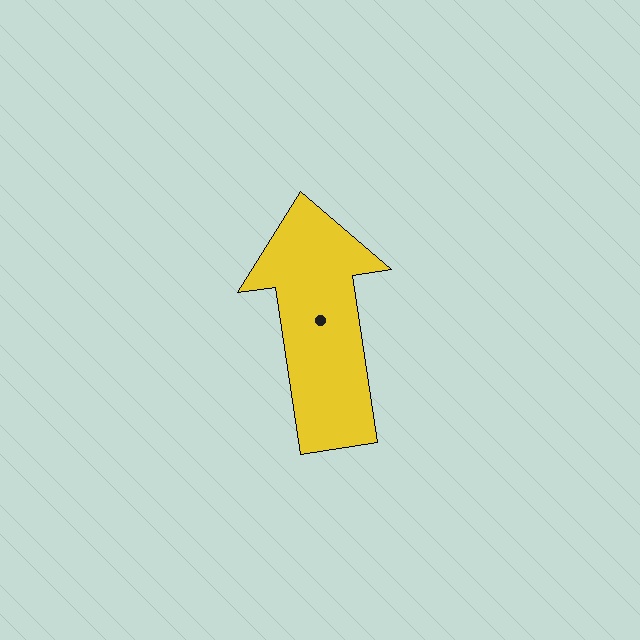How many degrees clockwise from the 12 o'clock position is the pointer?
Approximately 352 degrees.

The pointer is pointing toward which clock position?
Roughly 12 o'clock.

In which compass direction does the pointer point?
North.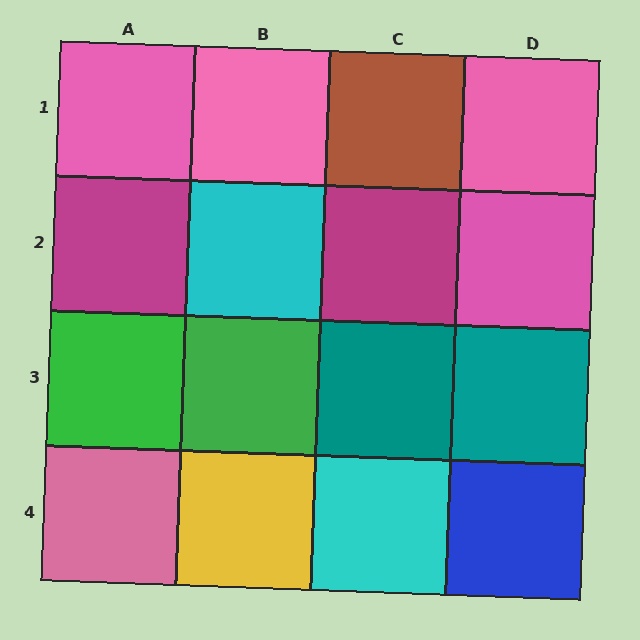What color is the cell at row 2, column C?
Magenta.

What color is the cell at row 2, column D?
Pink.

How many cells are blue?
1 cell is blue.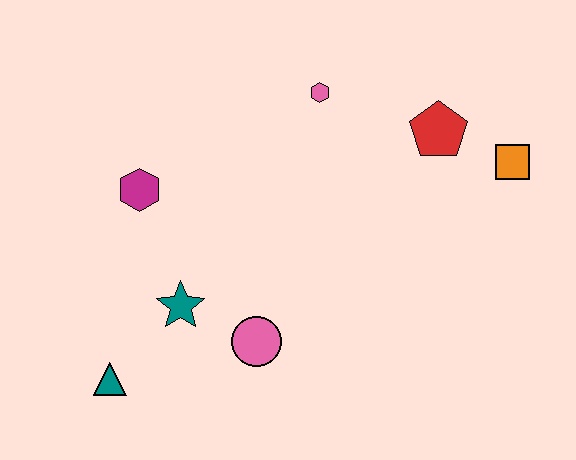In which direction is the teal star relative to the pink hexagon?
The teal star is below the pink hexagon.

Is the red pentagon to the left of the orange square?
Yes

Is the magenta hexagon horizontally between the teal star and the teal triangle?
Yes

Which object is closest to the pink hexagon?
The red pentagon is closest to the pink hexagon.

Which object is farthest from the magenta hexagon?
The orange square is farthest from the magenta hexagon.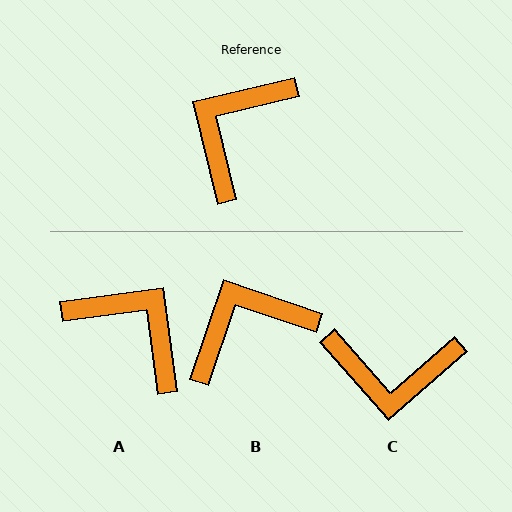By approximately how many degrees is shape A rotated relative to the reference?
Approximately 96 degrees clockwise.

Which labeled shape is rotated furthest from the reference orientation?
C, about 118 degrees away.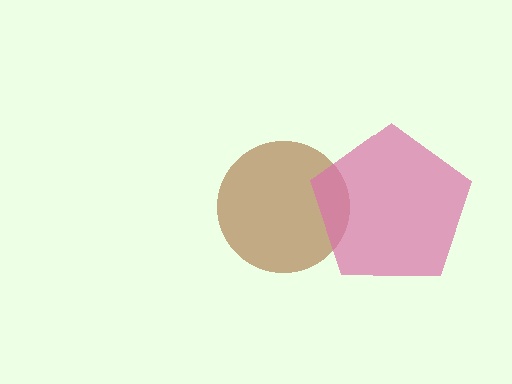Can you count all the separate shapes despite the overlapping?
Yes, there are 2 separate shapes.